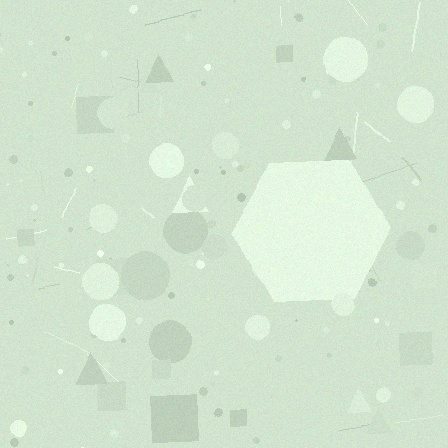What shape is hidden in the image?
A hexagon is hidden in the image.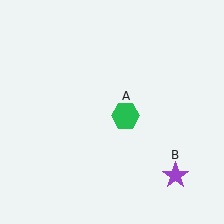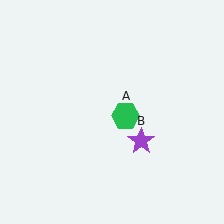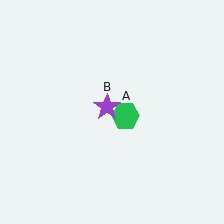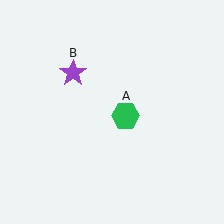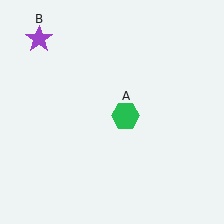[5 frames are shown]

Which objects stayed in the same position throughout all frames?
Green hexagon (object A) remained stationary.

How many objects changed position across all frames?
1 object changed position: purple star (object B).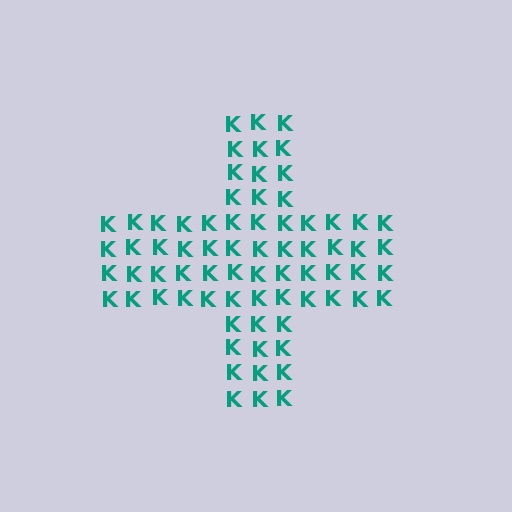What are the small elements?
The small elements are letter K's.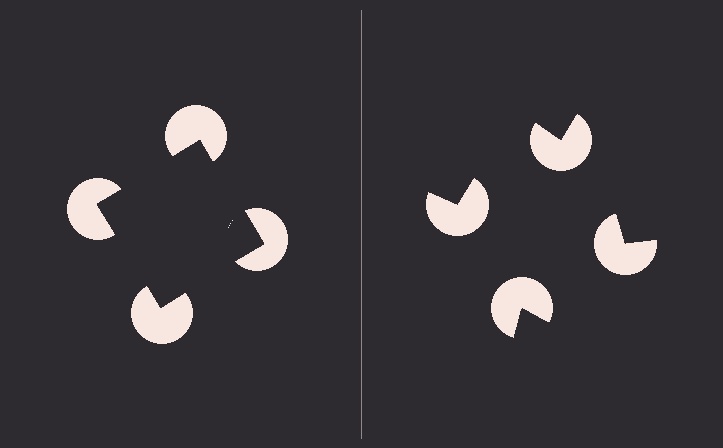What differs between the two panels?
The pac-man discs are positioned identically on both sides; only the wedge orientations differ. On the left they align to a square; on the right they are misaligned.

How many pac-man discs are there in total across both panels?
8 — 4 on each side.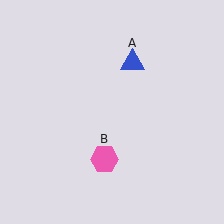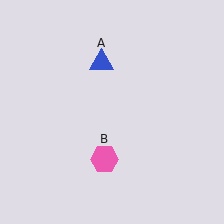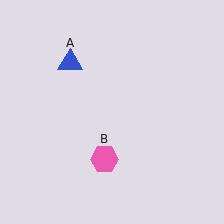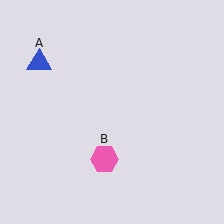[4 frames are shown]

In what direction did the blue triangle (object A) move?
The blue triangle (object A) moved left.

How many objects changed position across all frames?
1 object changed position: blue triangle (object A).